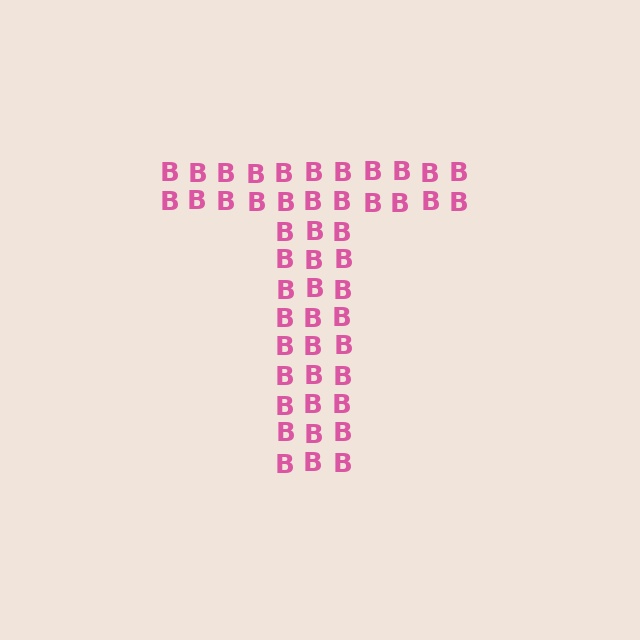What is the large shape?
The large shape is the letter T.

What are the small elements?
The small elements are letter B's.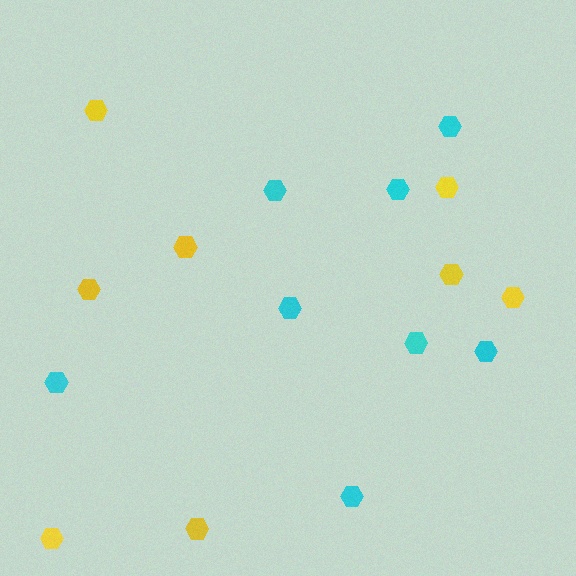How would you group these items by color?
There are 2 groups: one group of cyan hexagons (8) and one group of yellow hexagons (8).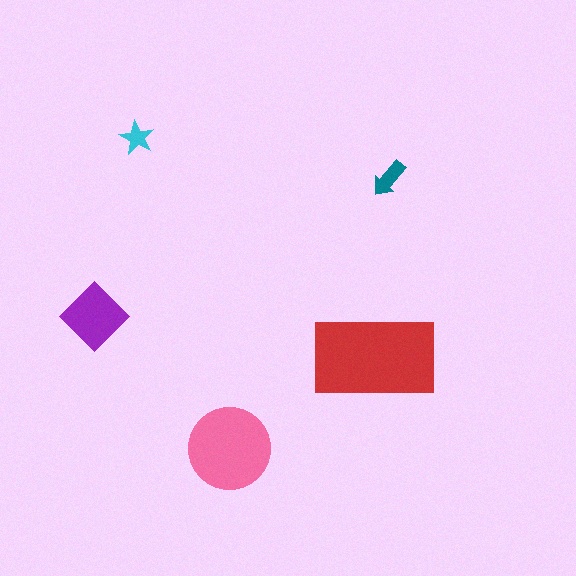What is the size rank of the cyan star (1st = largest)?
5th.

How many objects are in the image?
There are 5 objects in the image.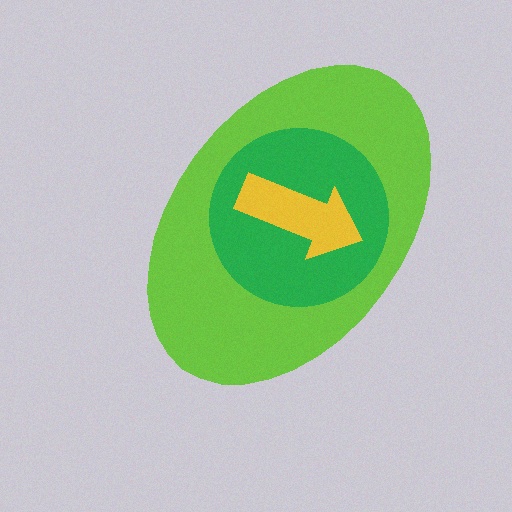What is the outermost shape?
The lime ellipse.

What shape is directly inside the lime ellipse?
The green circle.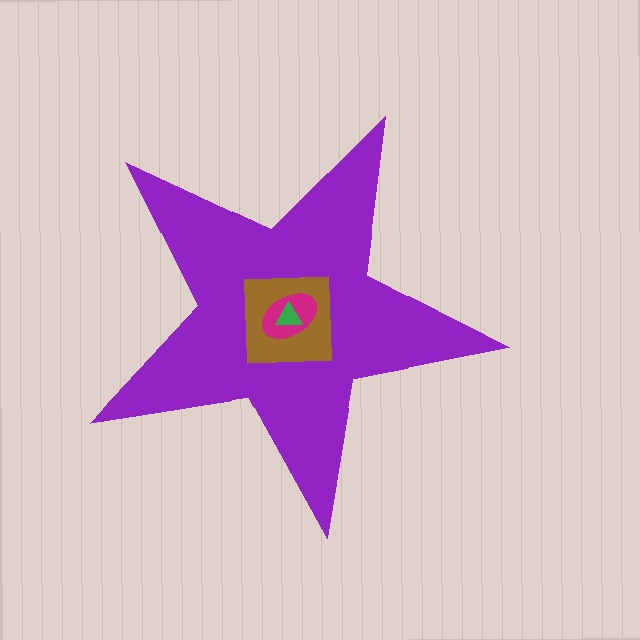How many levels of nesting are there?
4.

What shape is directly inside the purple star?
The brown square.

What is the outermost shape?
The purple star.